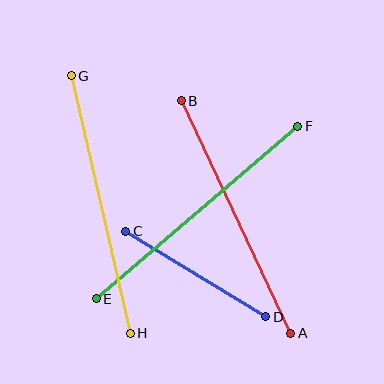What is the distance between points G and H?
The distance is approximately 264 pixels.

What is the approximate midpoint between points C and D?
The midpoint is at approximately (196, 274) pixels.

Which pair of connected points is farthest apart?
Points E and F are farthest apart.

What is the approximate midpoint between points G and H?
The midpoint is at approximately (101, 205) pixels.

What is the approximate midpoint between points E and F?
The midpoint is at approximately (197, 213) pixels.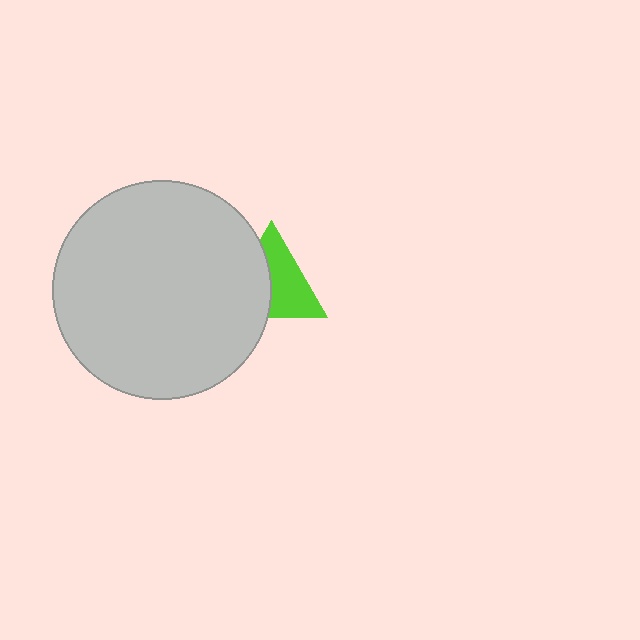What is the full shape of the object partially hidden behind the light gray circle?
The partially hidden object is a lime triangle.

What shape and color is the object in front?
The object in front is a light gray circle.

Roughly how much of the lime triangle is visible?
About half of it is visible (roughly 56%).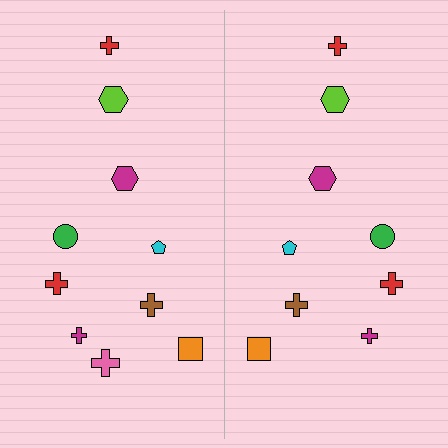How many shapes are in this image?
There are 19 shapes in this image.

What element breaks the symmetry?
A pink cross is missing from the right side.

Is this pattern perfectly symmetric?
No, the pattern is not perfectly symmetric. A pink cross is missing from the right side.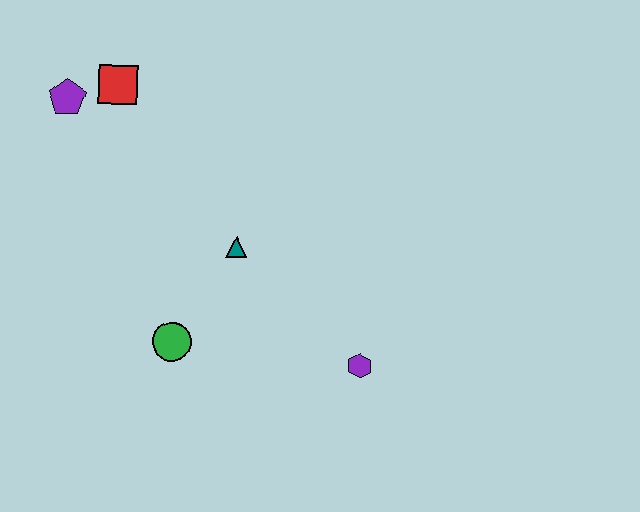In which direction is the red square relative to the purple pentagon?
The red square is to the right of the purple pentagon.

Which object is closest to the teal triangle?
The green circle is closest to the teal triangle.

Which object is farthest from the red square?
The purple hexagon is farthest from the red square.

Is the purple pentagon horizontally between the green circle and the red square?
No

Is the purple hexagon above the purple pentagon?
No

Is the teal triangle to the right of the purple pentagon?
Yes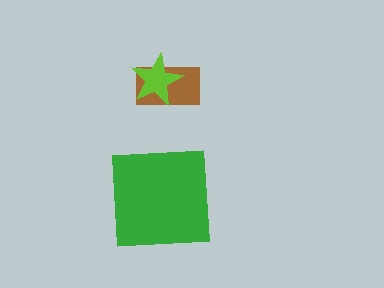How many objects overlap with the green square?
0 objects overlap with the green square.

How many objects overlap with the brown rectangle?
1 object overlaps with the brown rectangle.